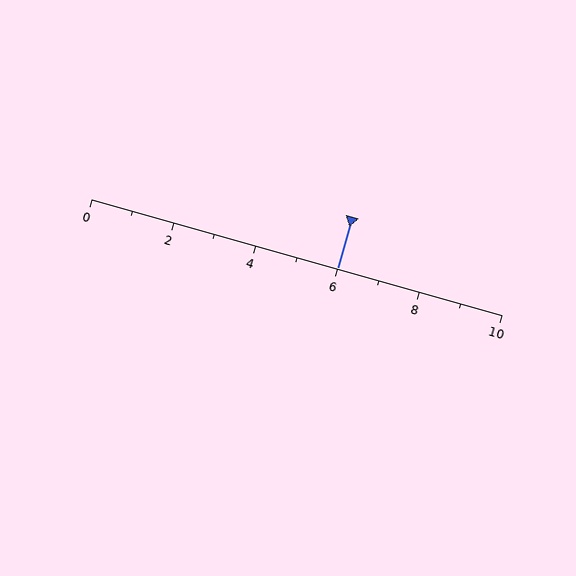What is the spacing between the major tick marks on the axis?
The major ticks are spaced 2 apart.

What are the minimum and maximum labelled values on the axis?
The axis runs from 0 to 10.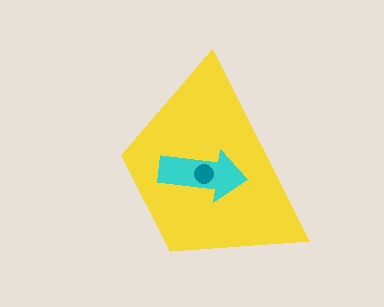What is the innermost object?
The teal circle.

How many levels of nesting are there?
3.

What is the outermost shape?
The yellow trapezoid.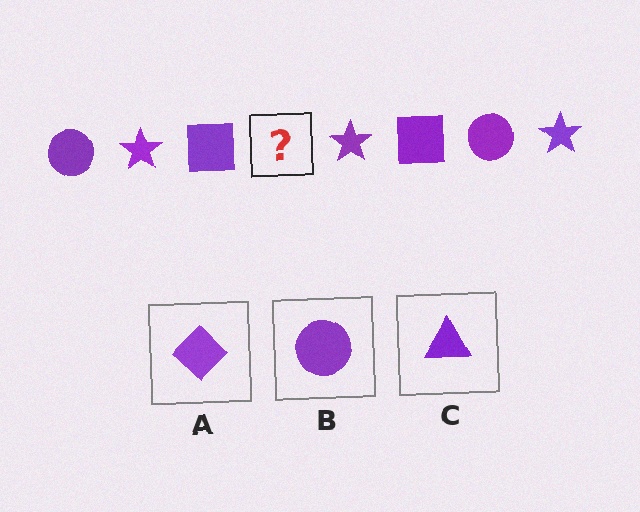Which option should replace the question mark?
Option B.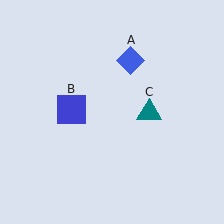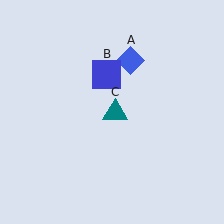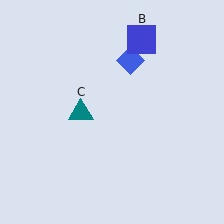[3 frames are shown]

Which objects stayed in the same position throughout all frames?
Blue diamond (object A) remained stationary.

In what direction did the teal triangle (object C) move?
The teal triangle (object C) moved left.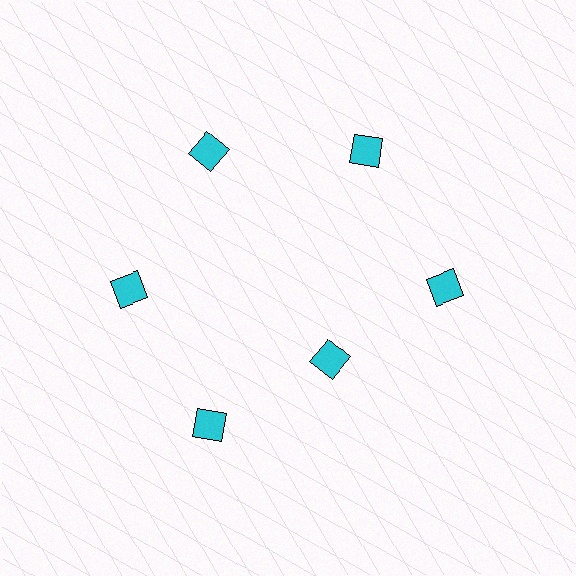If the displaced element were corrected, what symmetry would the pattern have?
It would have 6-fold rotational symmetry — the pattern would map onto itself every 60 degrees.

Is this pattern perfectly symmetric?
No. The 6 cyan diamonds are arranged in a ring, but one element near the 5 o'clock position is pulled inward toward the center, breaking the 6-fold rotational symmetry.